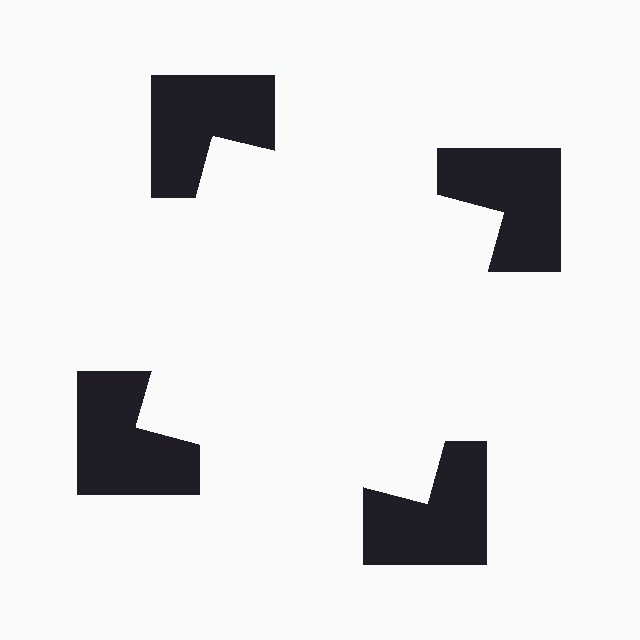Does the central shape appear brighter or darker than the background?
It typically appears slightly brighter than the background, even though no actual brightness change is drawn.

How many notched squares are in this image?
There are 4 — one at each vertex of the illusory square.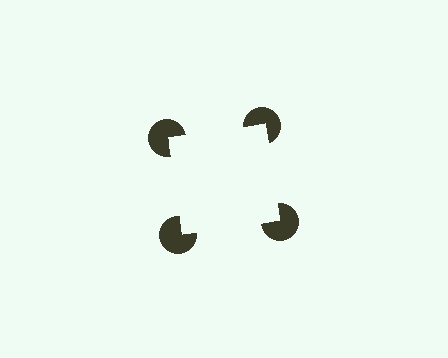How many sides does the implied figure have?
4 sides.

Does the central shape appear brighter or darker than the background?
It typically appears slightly brighter than the background, even though no actual brightness change is drawn.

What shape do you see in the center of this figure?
An illusory square — its edges are inferred from the aligned wedge cuts in the pac-man discs, not physically drawn.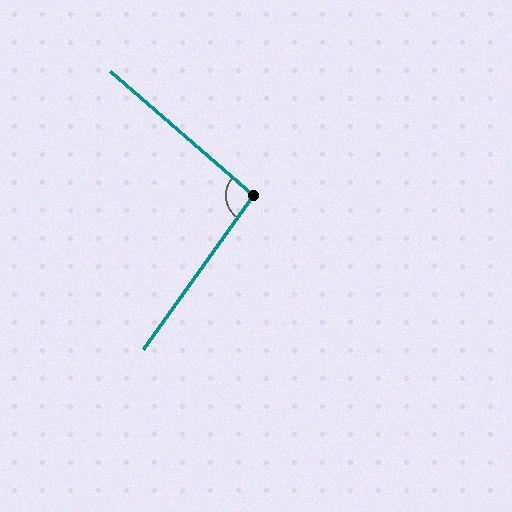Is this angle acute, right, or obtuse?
It is obtuse.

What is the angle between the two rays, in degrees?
Approximately 95 degrees.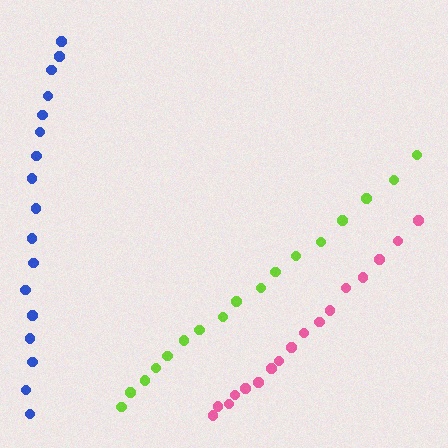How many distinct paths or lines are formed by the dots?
There are 3 distinct paths.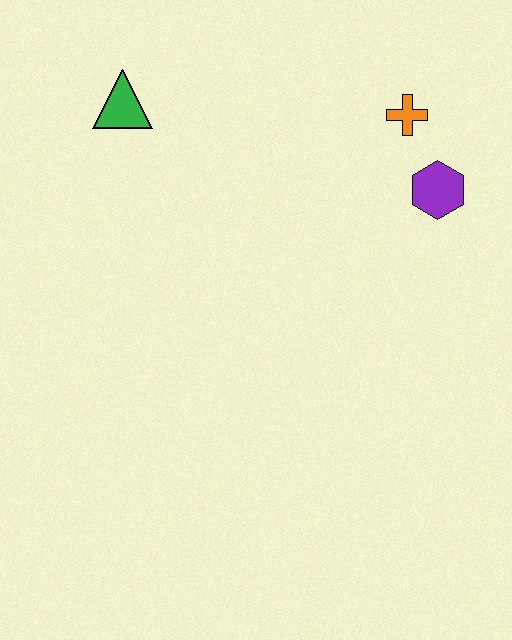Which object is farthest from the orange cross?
The green triangle is farthest from the orange cross.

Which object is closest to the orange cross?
The purple hexagon is closest to the orange cross.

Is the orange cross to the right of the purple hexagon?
No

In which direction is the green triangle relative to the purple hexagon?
The green triangle is to the left of the purple hexagon.